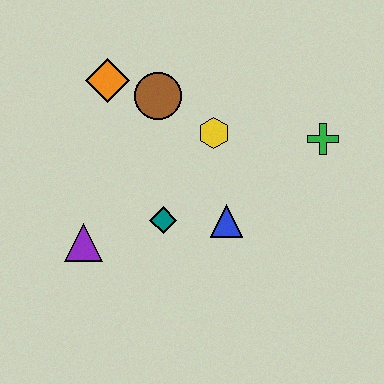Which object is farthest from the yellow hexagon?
The purple triangle is farthest from the yellow hexagon.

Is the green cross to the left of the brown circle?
No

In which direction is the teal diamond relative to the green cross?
The teal diamond is to the left of the green cross.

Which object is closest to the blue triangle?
The teal diamond is closest to the blue triangle.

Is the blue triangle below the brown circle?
Yes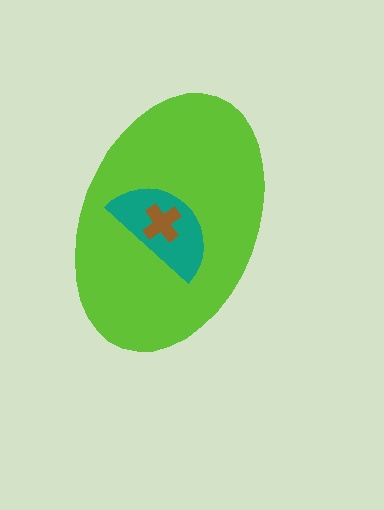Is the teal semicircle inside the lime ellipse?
Yes.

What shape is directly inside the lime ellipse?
The teal semicircle.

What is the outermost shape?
The lime ellipse.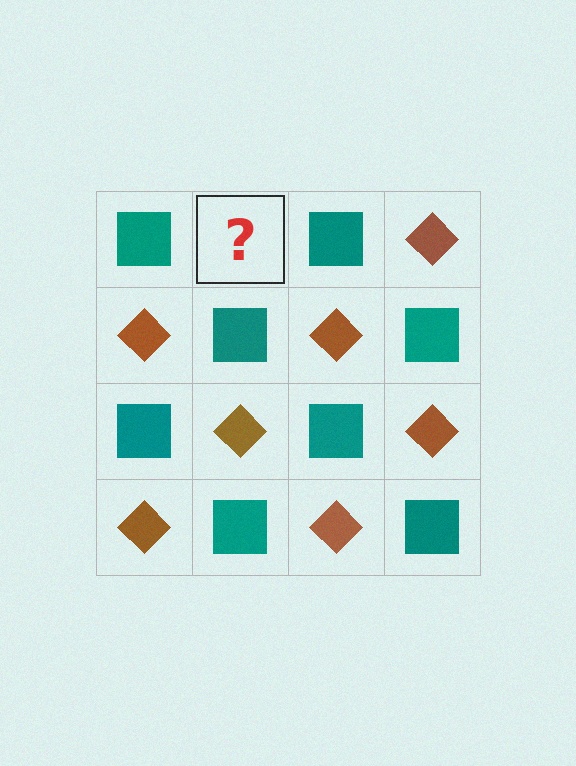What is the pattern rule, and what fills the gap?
The rule is that it alternates teal square and brown diamond in a checkerboard pattern. The gap should be filled with a brown diamond.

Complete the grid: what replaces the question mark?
The question mark should be replaced with a brown diamond.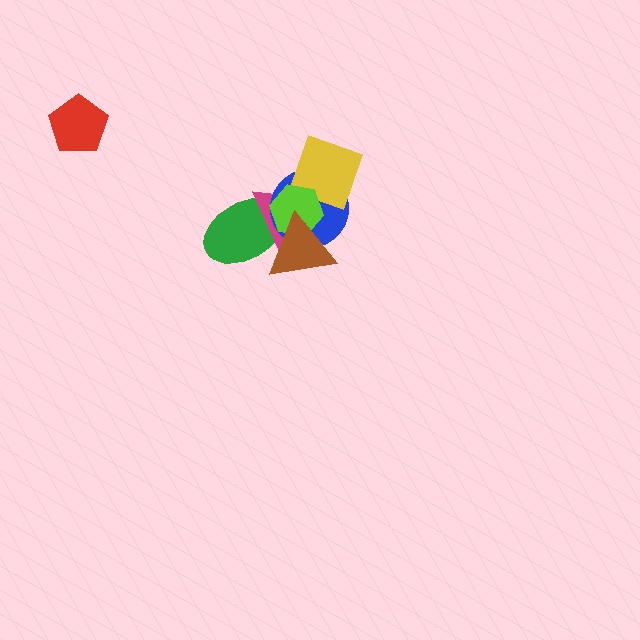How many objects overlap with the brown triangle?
4 objects overlap with the brown triangle.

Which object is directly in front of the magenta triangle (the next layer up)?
The blue circle is directly in front of the magenta triangle.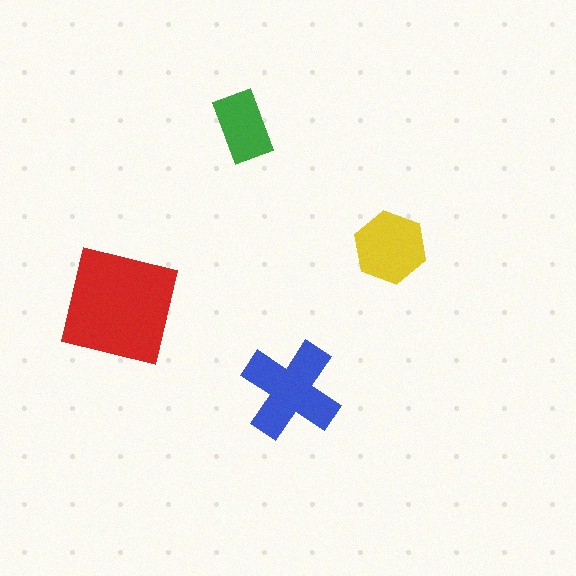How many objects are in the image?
There are 4 objects in the image.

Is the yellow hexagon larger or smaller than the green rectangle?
Larger.